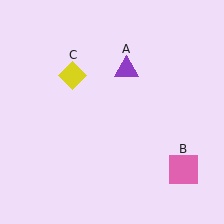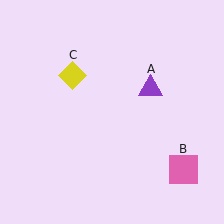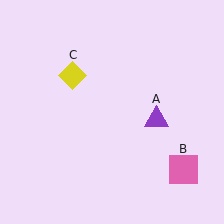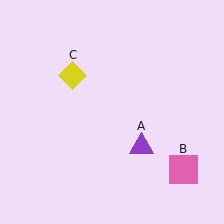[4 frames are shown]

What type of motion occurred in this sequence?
The purple triangle (object A) rotated clockwise around the center of the scene.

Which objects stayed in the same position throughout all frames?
Pink square (object B) and yellow diamond (object C) remained stationary.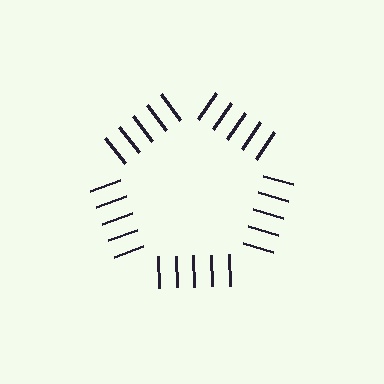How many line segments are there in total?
25 — 5 along each of the 5 edges.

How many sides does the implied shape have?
5 sides — the line-ends trace a pentagon.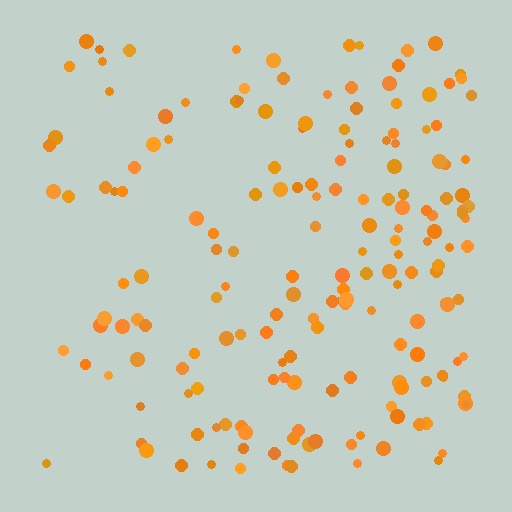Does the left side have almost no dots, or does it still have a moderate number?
Still a moderate number, just noticeably fewer than the right.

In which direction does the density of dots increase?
From left to right, with the right side densest.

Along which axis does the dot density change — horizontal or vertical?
Horizontal.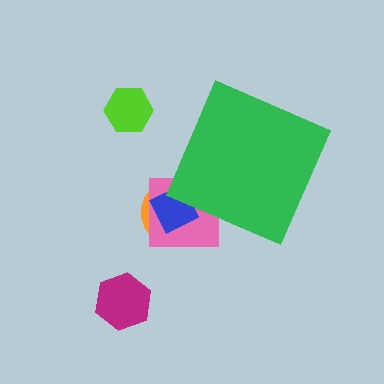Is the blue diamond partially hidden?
Yes, the blue diamond is partially hidden behind the green diamond.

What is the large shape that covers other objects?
A green diamond.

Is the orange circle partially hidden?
Yes, the orange circle is partially hidden behind the green diamond.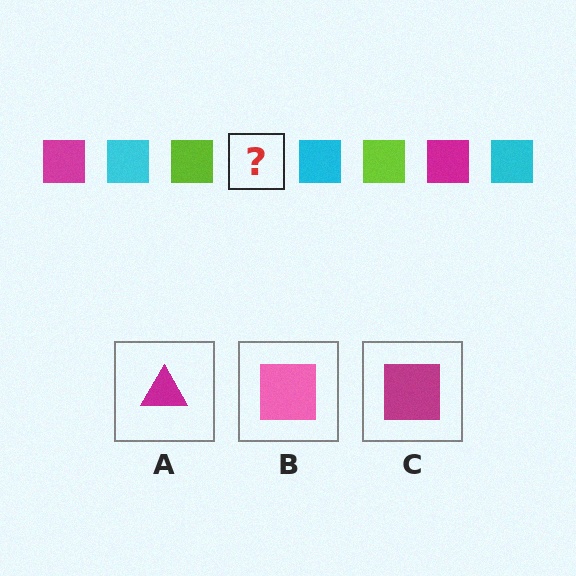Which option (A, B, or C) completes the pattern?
C.